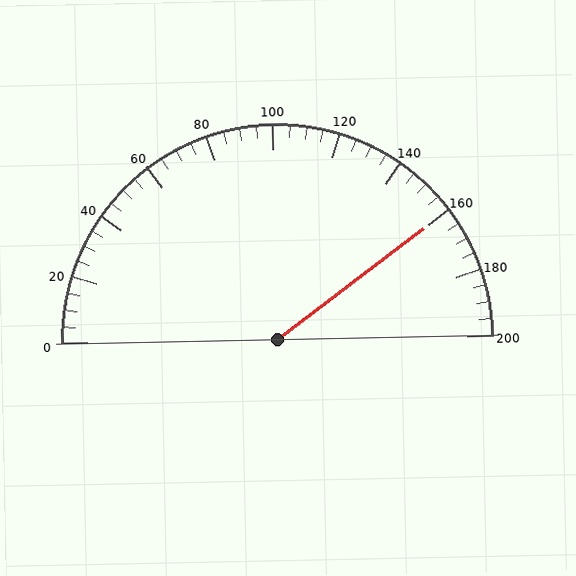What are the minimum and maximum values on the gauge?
The gauge ranges from 0 to 200.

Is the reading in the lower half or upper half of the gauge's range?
The reading is in the upper half of the range (0 to 200).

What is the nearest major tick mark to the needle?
The nearest major tick mark is 160.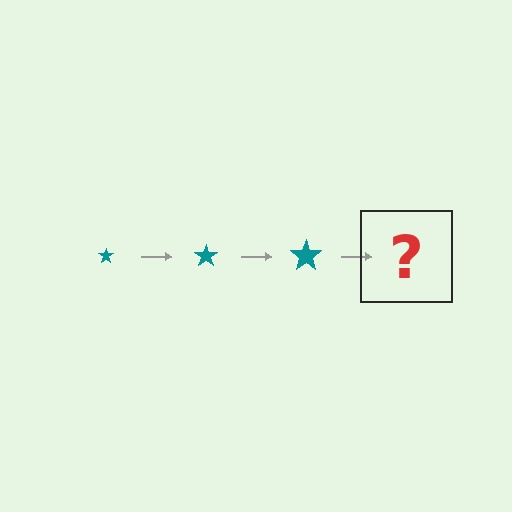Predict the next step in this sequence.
The next step is a teal star, larger than the previous one.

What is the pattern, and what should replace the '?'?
The pattern is that the star gets progressively larger each step. The '?' should be a teal star, larger than the previous one.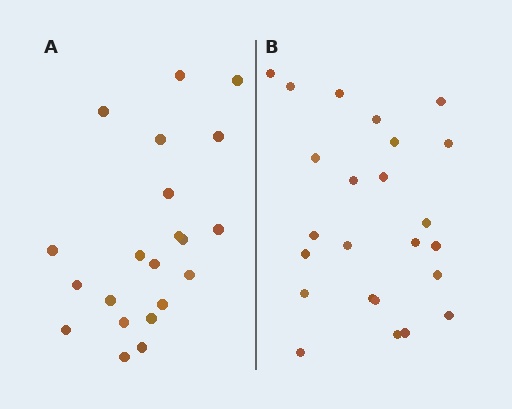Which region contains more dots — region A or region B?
Region B (the right region) has more dots.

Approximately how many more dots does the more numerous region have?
Region B has just a few more — roughly 2 or 3 more dots than region A.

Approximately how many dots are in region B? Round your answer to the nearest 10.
About 20 dots. (The exact count is 24, which rounds to 20.)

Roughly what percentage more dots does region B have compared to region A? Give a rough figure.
About 15% more.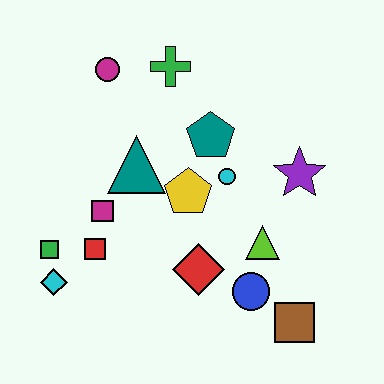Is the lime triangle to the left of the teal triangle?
No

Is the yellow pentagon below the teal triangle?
Yes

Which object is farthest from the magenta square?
The brown square is farthest from the magenta square.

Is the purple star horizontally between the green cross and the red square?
No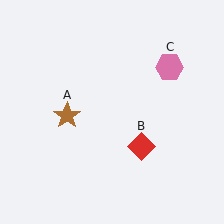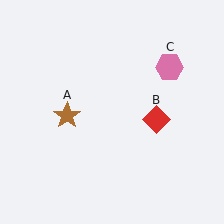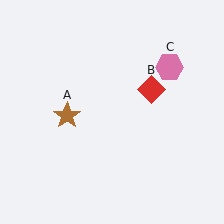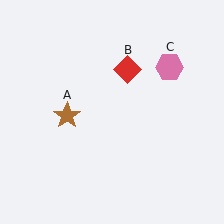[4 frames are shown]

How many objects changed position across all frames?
1 object changed position: red diamond (object B).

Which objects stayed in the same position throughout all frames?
Brown star (object A) and pink hexagon (object C) remained stationary.